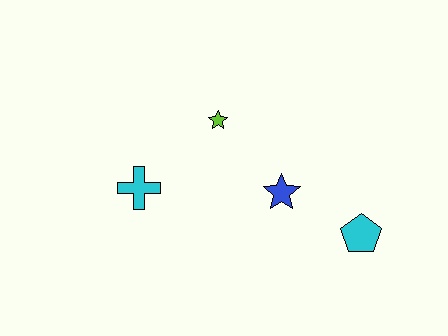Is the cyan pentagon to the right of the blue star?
Yes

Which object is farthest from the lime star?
The cyan pentagon is farthest from the lime star.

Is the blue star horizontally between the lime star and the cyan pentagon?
Yes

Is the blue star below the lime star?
Yes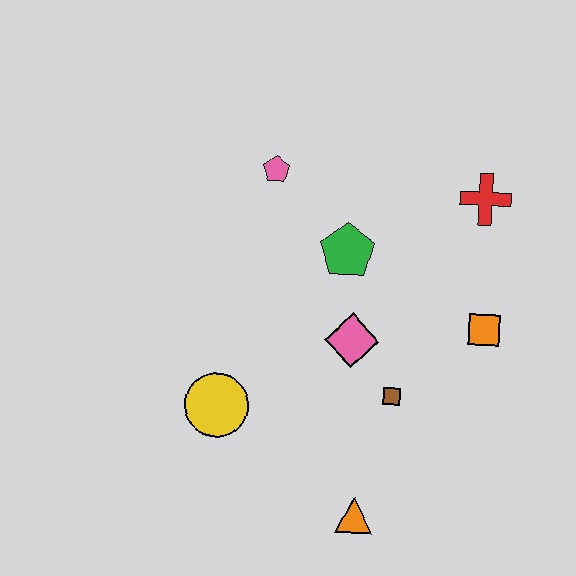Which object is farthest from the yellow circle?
The red cross is farthest from the yellow circle.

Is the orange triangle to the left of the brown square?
Yes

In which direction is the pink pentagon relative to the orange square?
The pink pentagon is to the left of the orange square.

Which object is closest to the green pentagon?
The pink diamond is closest to the green pentagon.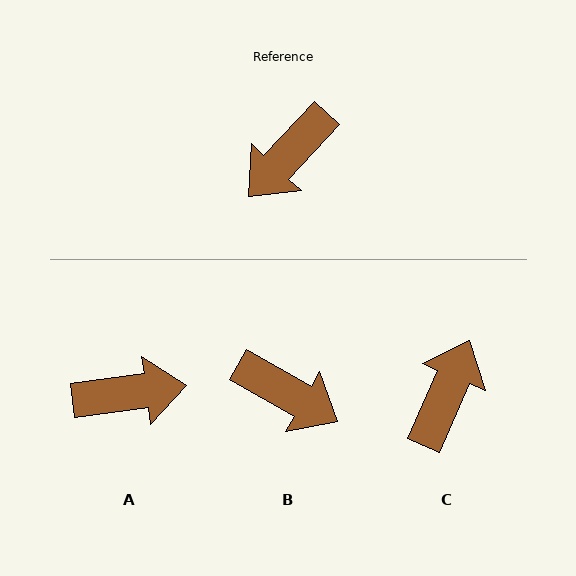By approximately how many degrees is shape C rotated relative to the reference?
Approximately 160 degrees clockwise.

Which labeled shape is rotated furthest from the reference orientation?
C, about 160 degrees away.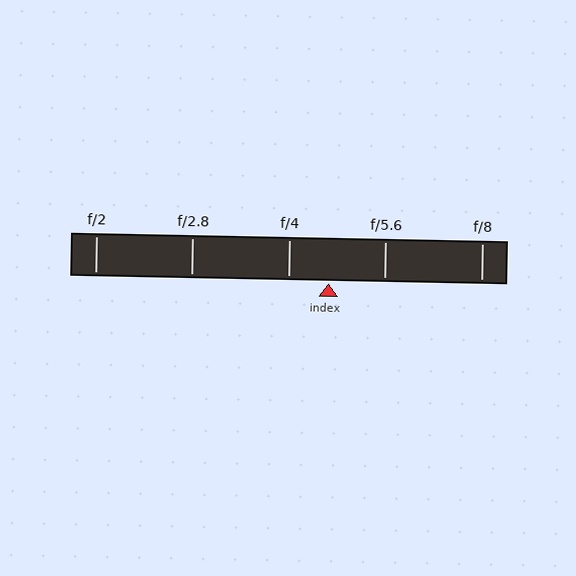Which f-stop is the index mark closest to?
The index mark is closest to f/4.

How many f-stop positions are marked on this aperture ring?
There are 5 f-stop positions marked.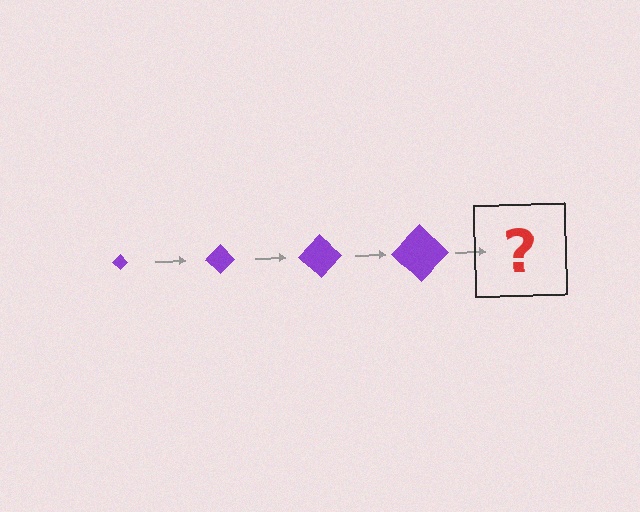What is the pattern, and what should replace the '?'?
The pattern is that the diamond gets progressively larger each step. The '?' should be a purple diamond, larger than the previous one.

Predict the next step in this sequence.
The next step is a purple diamond, larger than the previous one.